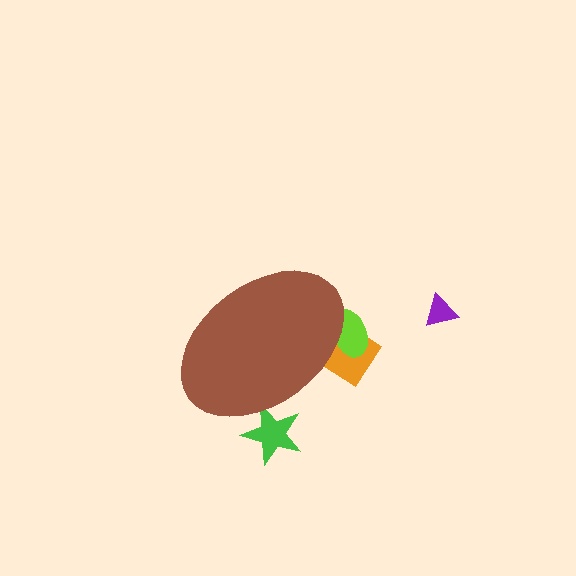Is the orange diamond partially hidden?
Yes, the orange diamond is partially hidden behind the brown ellipse.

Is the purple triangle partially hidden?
No, the purple triangle is fully visible.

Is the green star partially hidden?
Yes, the green star is partially hidden behind the brown ellipse.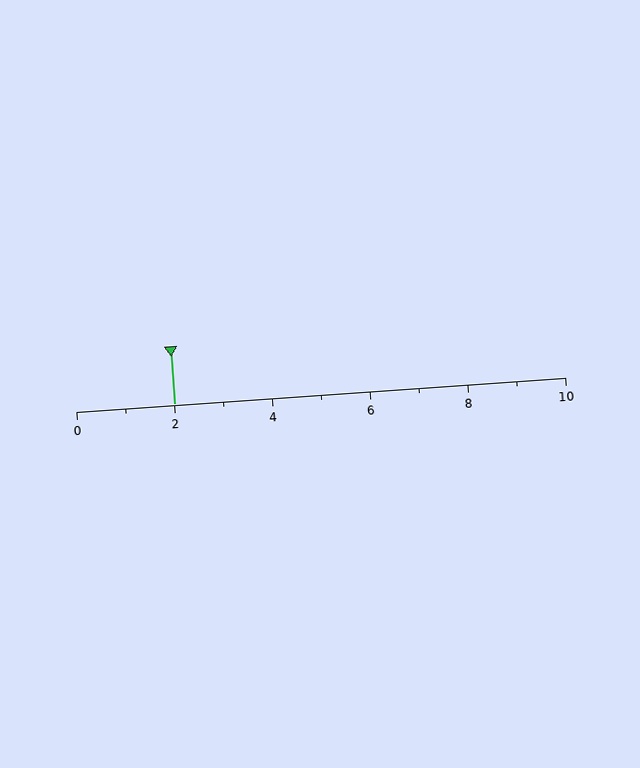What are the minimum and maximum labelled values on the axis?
The axis runs from 0 to 10.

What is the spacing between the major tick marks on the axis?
The major ticks are spaced 2 apart.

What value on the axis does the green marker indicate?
The marker indicates approximately 2.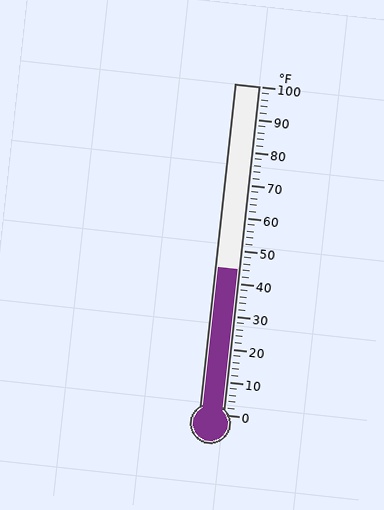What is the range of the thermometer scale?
The thermometer scale ranges from 0°F to 100°F.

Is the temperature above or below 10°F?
The temperature is above 10°F.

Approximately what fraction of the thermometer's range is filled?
The thermometer is filled to approximately 45% of its range.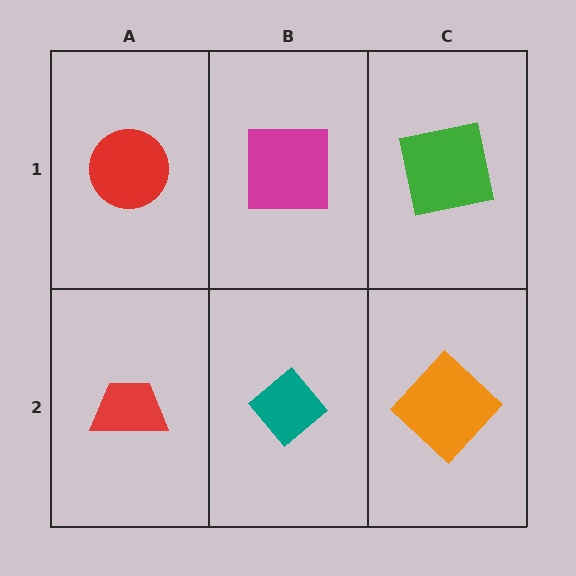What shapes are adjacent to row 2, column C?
A green square (row 1, column C), a teal diamond (row 2, column B).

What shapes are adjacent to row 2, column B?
A magenta square (row 1, column B), a red trapezoid (row 2, column A), an orange diamond (row 2, column C).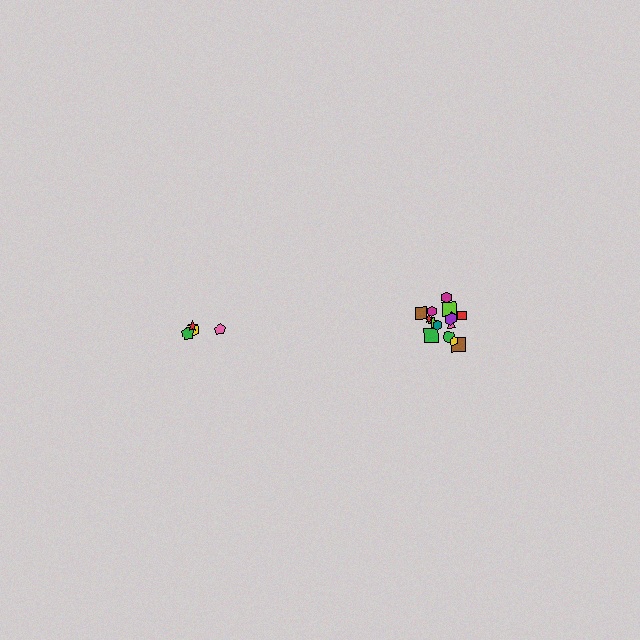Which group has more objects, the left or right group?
The right group.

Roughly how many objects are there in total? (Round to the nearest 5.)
Roughly 20 objects in total.